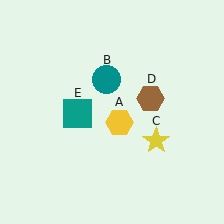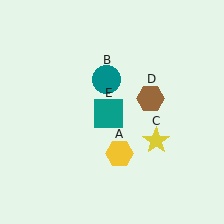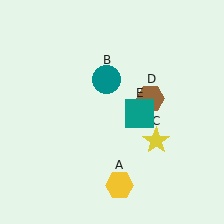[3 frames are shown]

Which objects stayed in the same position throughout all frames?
Teal circle (object B) and yellow star (object C) and brown hexagon (object D) remained stationary.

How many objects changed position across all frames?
2 objects changed position: yellow hexagon (object A), teal square (object E).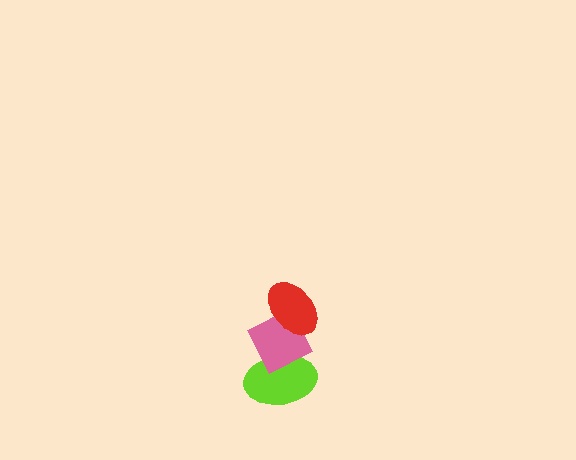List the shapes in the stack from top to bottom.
From top to bottom: the red ellipse, the pink diamond, the lime ellipse.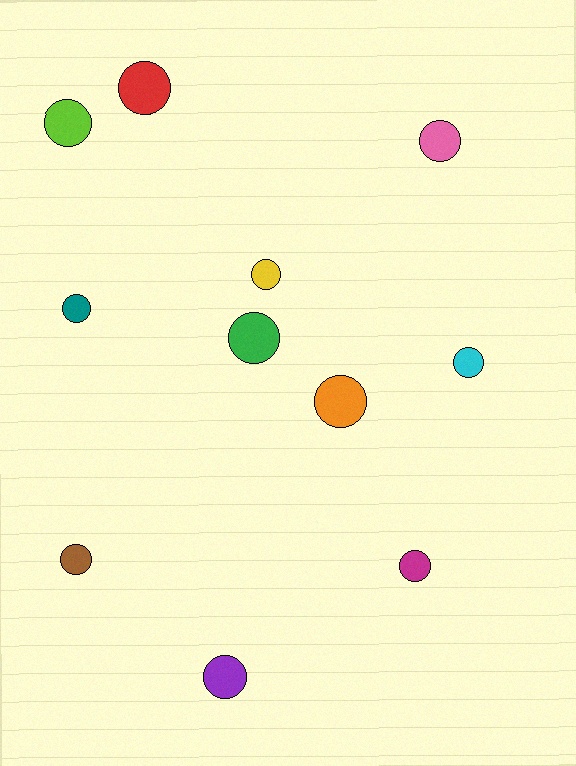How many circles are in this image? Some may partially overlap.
There are 11 circles.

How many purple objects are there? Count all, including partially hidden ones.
There is 1 purple object.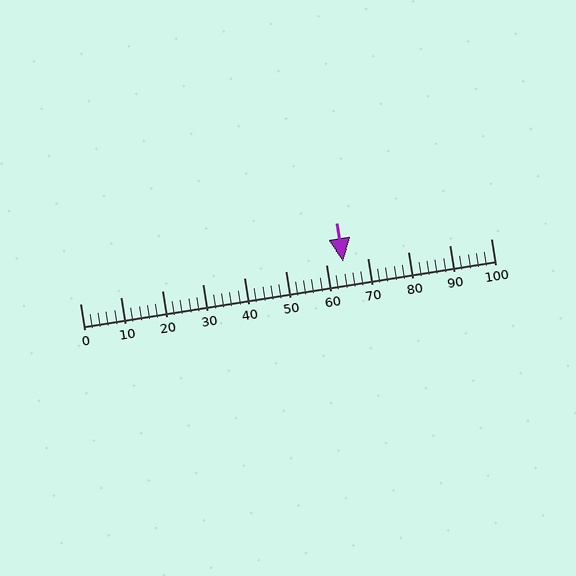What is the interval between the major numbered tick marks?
The major tick marks are spaced 10 units apart.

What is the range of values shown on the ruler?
The ruler shows values from 0 to 100.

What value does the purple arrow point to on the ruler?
The purple arrow points to approximately 64.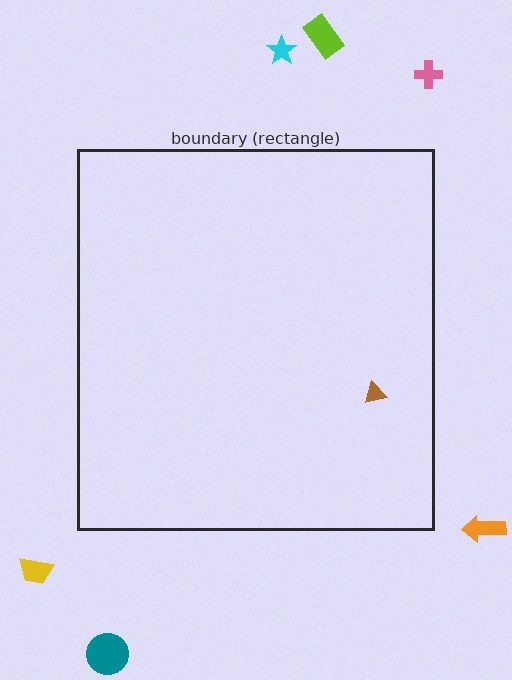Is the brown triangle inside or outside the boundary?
Inside.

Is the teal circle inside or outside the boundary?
Outside.